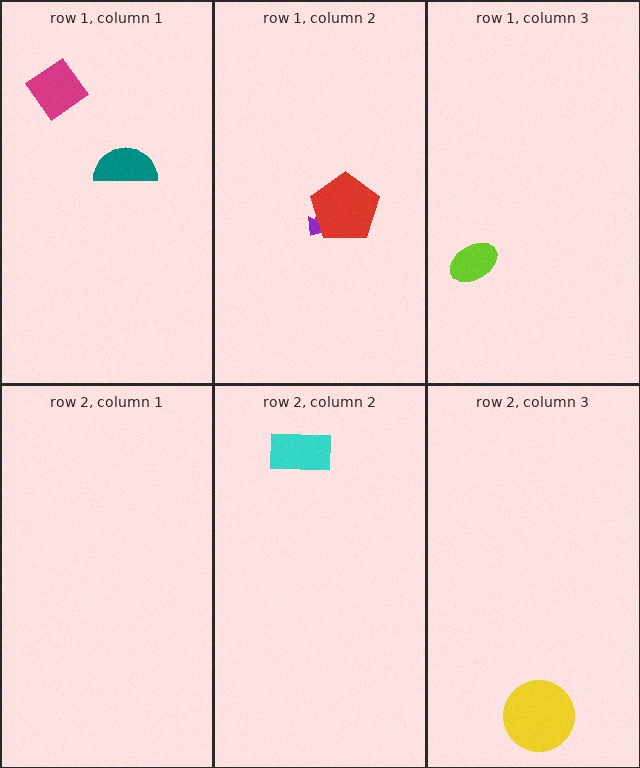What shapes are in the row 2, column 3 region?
The yellow circle.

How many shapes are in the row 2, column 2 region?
1.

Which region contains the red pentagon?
The row 1, column 2 region.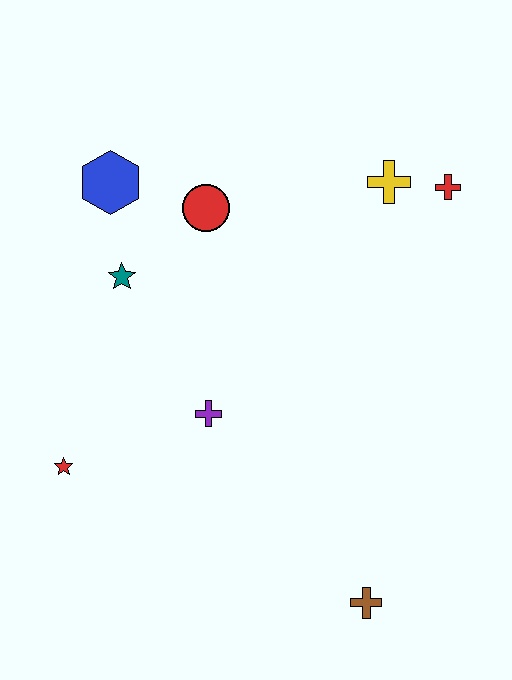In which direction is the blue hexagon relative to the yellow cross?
The blue hexagon is to the left of the yellow cross.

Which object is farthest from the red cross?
The red star is farthest from the red cross.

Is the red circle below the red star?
No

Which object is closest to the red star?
The purple cross is closest to the red star.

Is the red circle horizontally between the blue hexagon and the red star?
No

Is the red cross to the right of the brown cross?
Yes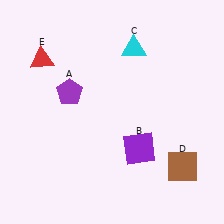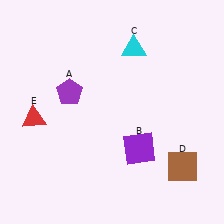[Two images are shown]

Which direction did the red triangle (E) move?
The red triangle (E) moved down.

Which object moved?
The red triangle (E) moved down.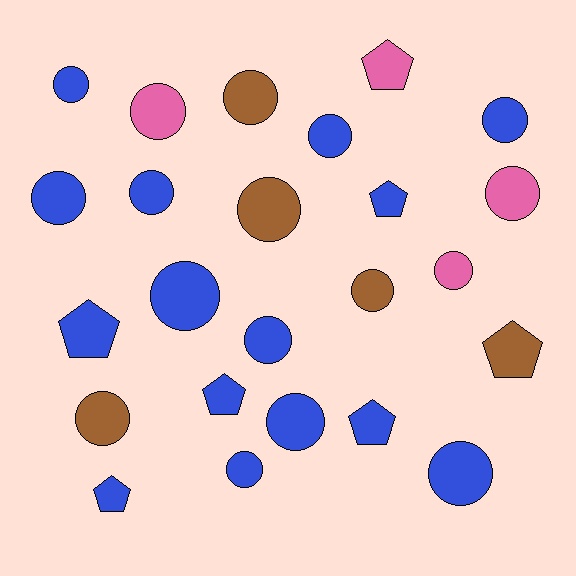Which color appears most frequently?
Blue, with 15 objects.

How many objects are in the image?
There are 24 objects.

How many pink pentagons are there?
There is 1 pink pentagon.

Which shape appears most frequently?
Circle, with 17 objects.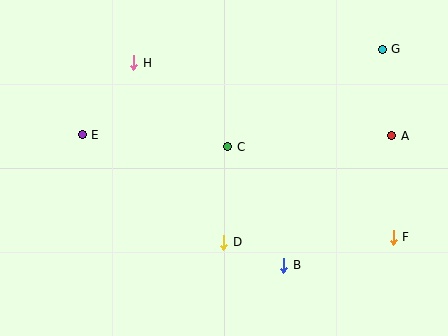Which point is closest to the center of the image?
Point C at (228, 147) is closest to the center.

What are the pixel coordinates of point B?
Point B is at (284, 265).